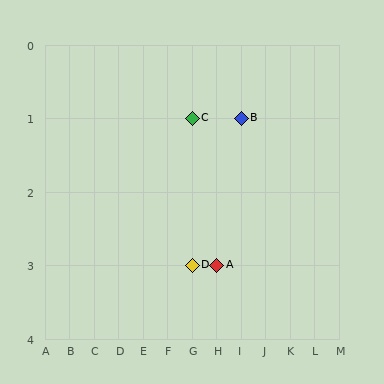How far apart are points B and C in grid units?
Points B and C are 2 columns apart.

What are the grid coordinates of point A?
Point A is at grid coordinates (H, 3).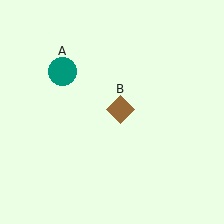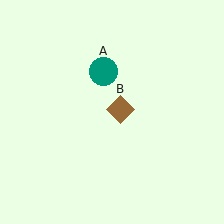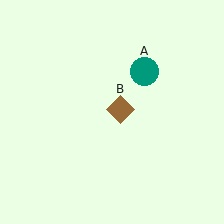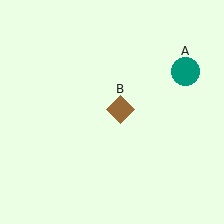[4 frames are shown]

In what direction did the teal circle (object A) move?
The teal circle (object A) moved right.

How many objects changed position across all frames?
1 object changed position: teal circle (object A).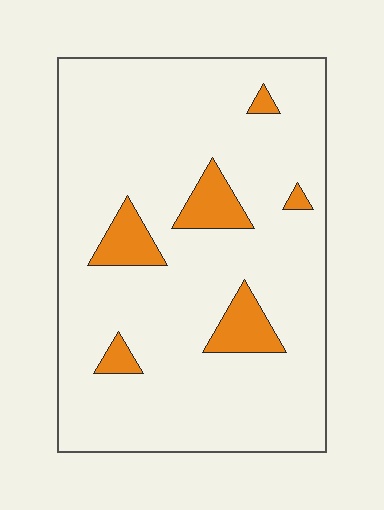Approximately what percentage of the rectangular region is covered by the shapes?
Approximately 10%.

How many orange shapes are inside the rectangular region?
6.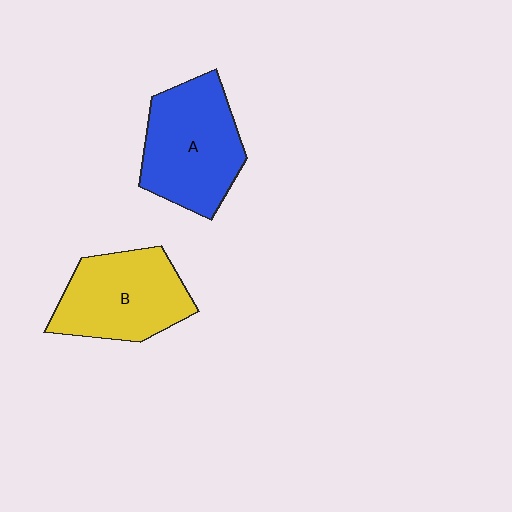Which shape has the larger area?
Shape A (blue).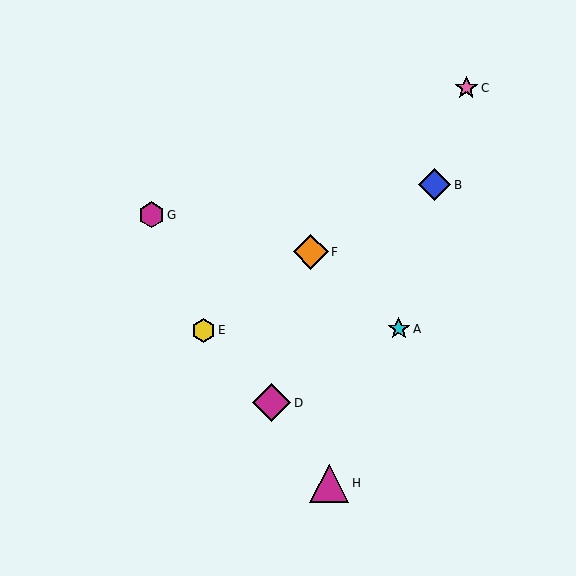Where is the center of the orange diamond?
The center of the orange diamond is at (311, 252).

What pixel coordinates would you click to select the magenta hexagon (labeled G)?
Click at (151, 215) to select the magenta hexagon G.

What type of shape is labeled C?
Shape C is a pink star.